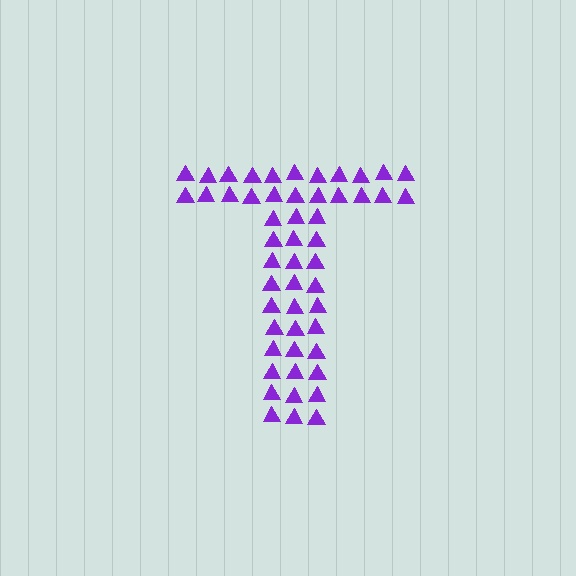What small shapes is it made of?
It is made of small triangles.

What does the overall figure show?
The overall figure shows the letter T.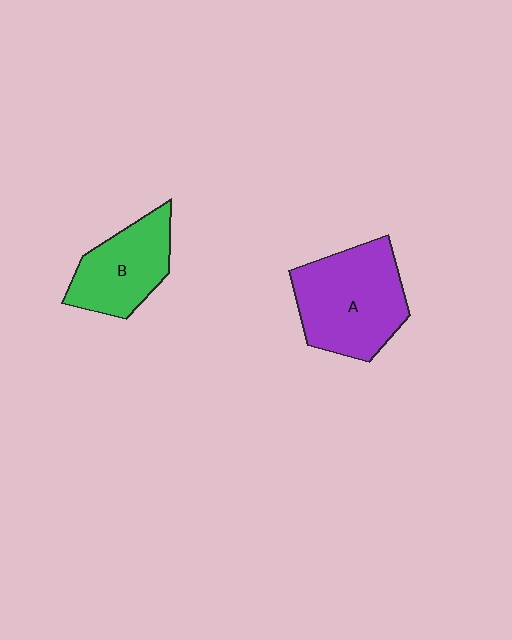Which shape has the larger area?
Shape A (purple).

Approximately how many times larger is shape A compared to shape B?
Approximately 1.4 times.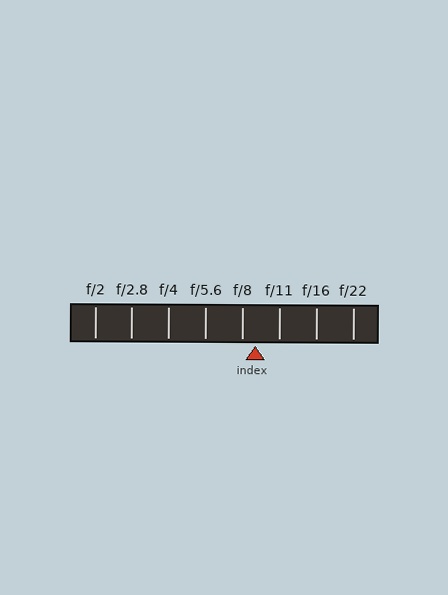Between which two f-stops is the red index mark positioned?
The index mark is between f/8 and f/11.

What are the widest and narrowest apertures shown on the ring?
The widest aperture shown is f/2 and the narrowest is f/22.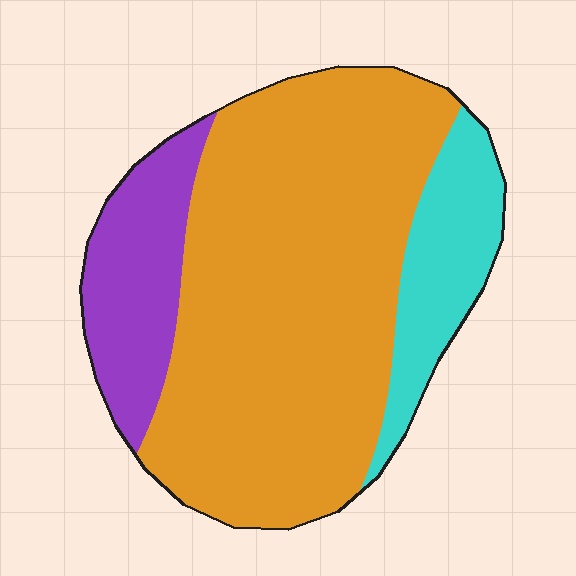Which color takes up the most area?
Orange, at roughly 70%.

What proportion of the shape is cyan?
Cyan takes up less than a quarter of the shape.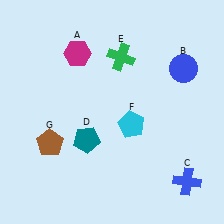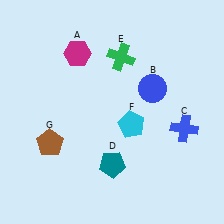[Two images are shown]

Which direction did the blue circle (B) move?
The blue circle (B) moved left.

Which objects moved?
The objects that moved are: the blue circle (B), the blue cross (C), the teal pentagon (D).